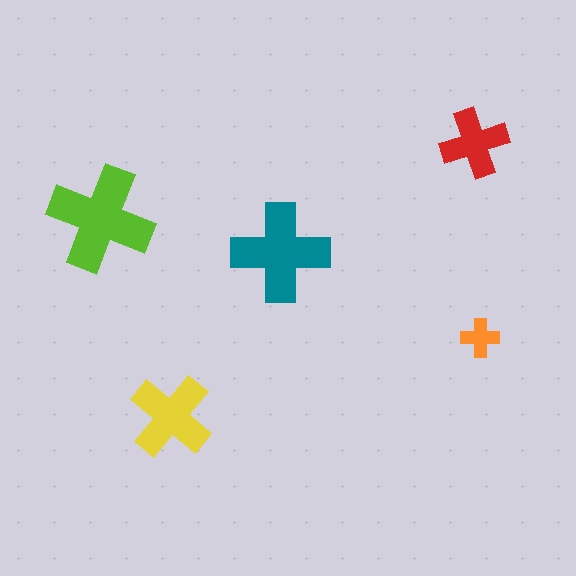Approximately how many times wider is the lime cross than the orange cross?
About 2.5 times wider.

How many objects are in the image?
There are 5 objects in the image.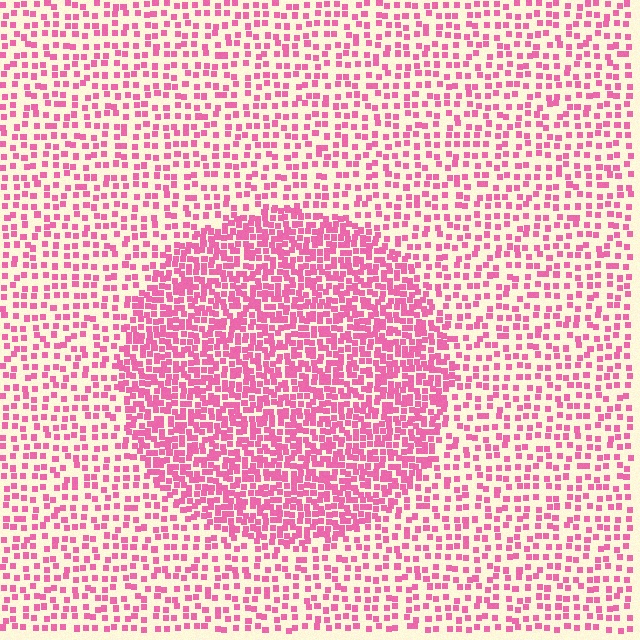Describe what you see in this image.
The image contains small pink elements arranged at two different densities. A circle-shaped region is visible where the elements are more densely packed than the surrounding area.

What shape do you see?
I see a circle.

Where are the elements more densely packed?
The elements are more densely packed inside the circle boundary.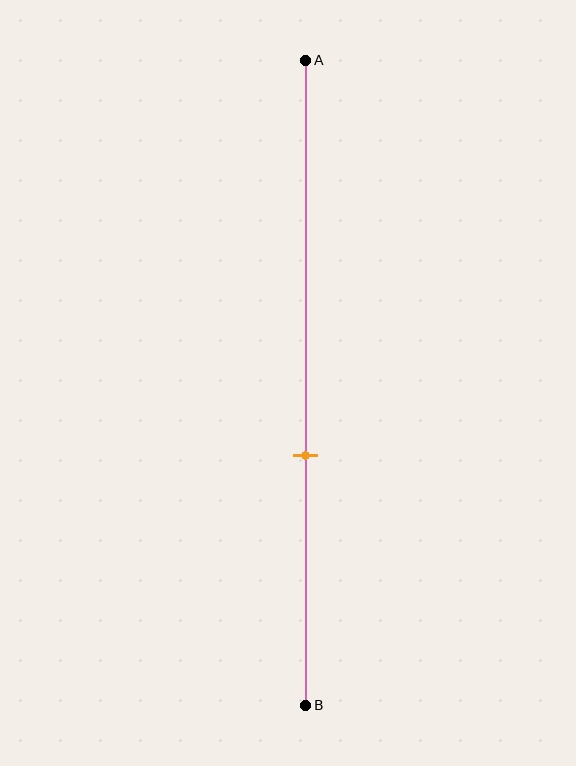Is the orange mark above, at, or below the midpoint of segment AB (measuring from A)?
The orange mark is below the midpoint of segment AB.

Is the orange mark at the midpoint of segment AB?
No, the mark is at about 60% from A, not at the 50% midpoint.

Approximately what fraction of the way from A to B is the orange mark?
The orange mark is approximately 60% of the way from A to B.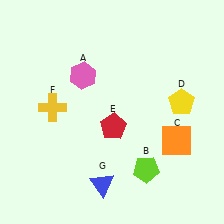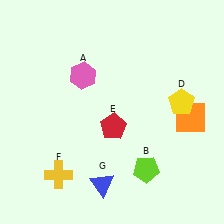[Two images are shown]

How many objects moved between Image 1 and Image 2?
2 objects moved between the two images.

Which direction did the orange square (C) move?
The orange square (C) moved up.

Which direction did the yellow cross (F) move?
The yellow cross (F) moved down.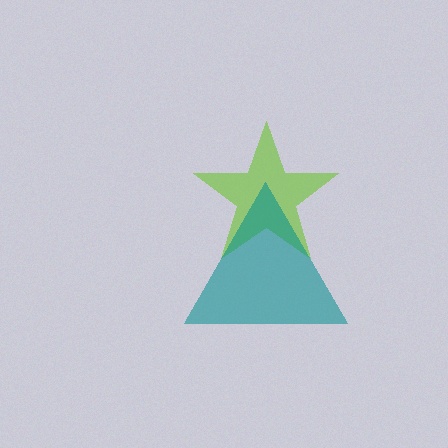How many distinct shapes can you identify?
There are 2 distinct shapes: a lime star, a teal triangle.